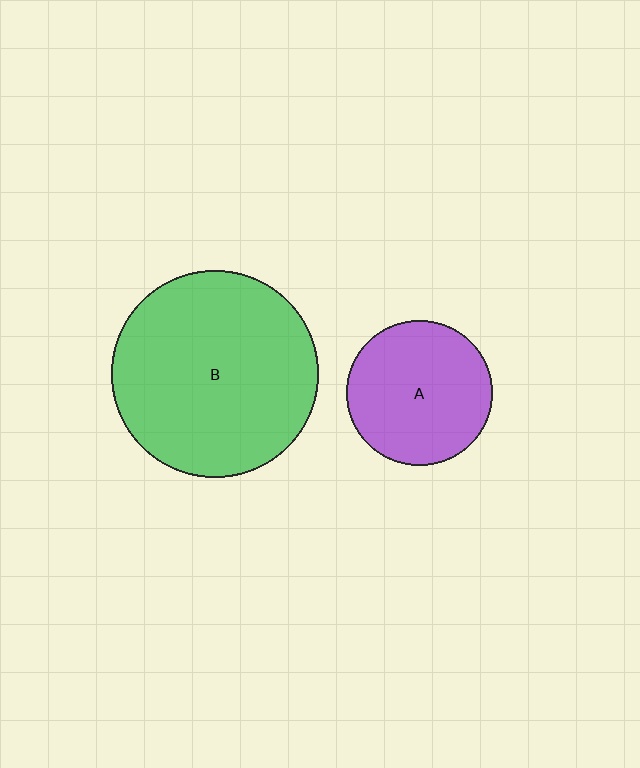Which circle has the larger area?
Circle B (green).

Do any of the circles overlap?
No, none of the circles overlap.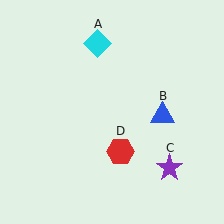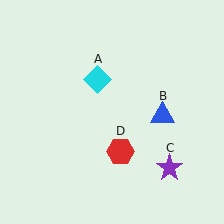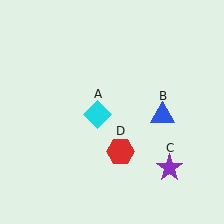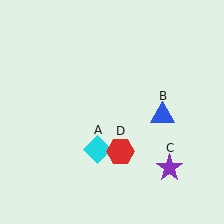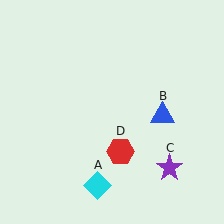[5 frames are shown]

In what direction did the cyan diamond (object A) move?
The cyan diamond (object A) moved down.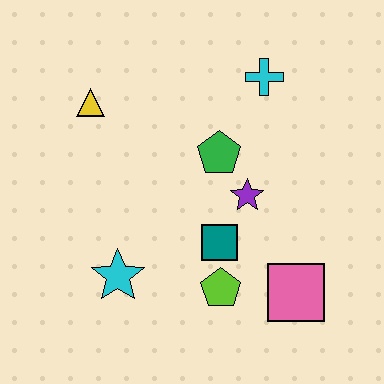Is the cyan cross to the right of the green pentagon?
Yes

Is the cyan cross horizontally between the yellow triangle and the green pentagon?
No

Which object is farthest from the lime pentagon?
The yellow triangle is farthest from the lime pentagon.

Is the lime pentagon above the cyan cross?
No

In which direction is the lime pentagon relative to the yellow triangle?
The lime pentagon is below the yellow triangle.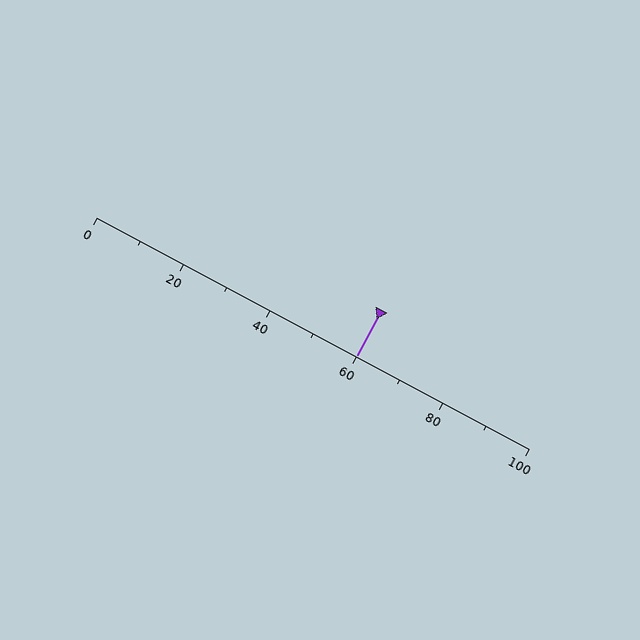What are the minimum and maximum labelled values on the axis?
The axis runs from 0 to 100.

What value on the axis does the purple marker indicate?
The marker indicates approximately 60.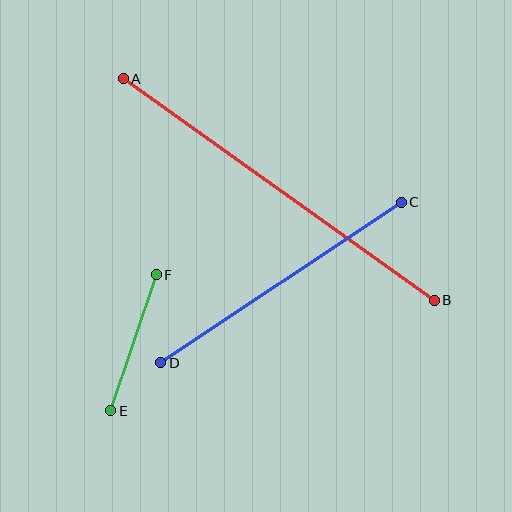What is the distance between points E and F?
The distance is approximately 143 pixels.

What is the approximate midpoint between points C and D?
The midpoint is at approximately (281, 282) pixels.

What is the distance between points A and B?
The distance is approximately 382 pixels.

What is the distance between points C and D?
The distance is approximately 289 pixels.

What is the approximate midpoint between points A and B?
The midpoint is at approximately (279, 189) pixels.